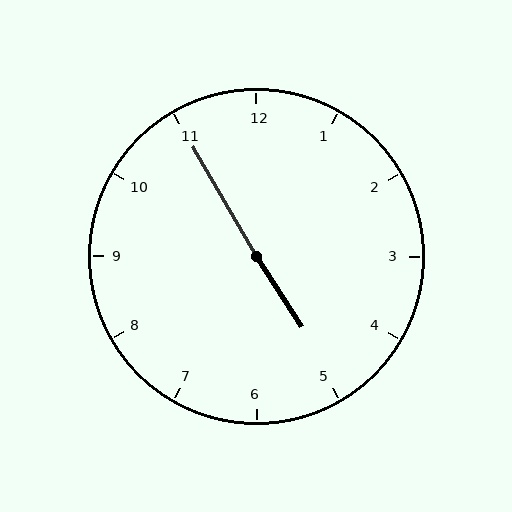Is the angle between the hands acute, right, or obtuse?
It is obtuse.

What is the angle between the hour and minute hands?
Approximately 178 degrees.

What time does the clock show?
4:55.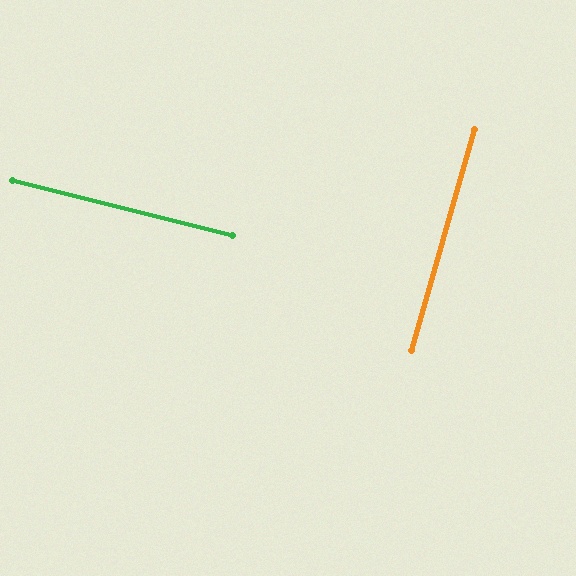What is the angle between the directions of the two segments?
Approximately 88 degrees.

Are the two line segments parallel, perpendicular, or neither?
Perpendicular — they meet at approximately 88°.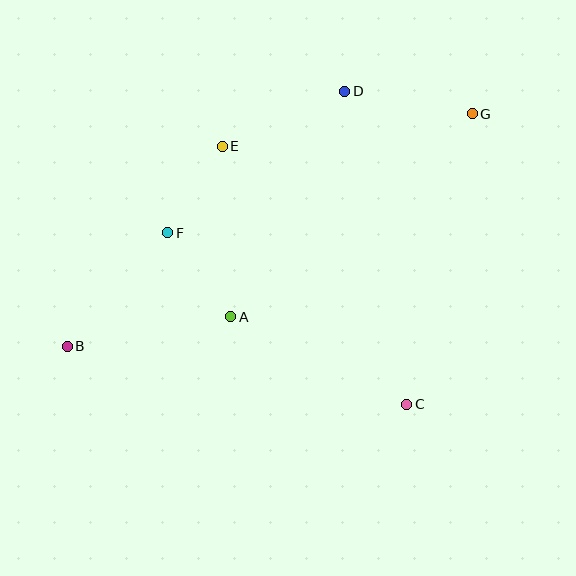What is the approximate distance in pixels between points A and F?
The distance between A and F is approximately 105 pixels.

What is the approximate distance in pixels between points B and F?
The distance between B and F is approximately 152 pixels.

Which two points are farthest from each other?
Points B and G are farthest from each other.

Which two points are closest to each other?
Points E and F are closest to each other.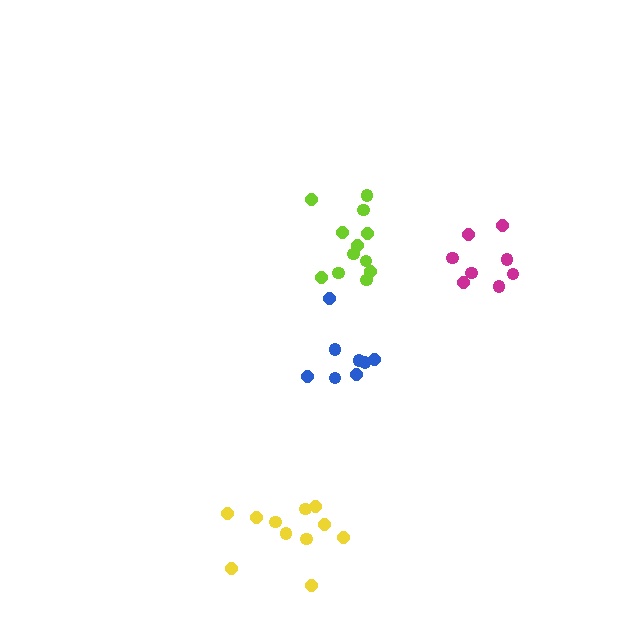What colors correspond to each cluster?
The clusters are colored: blue, lime, yellow, magenta.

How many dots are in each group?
Group 1: 8 dots, Group 2: 12 dots, Group 3: 11 dots, Group 4: 8 dots (39 total).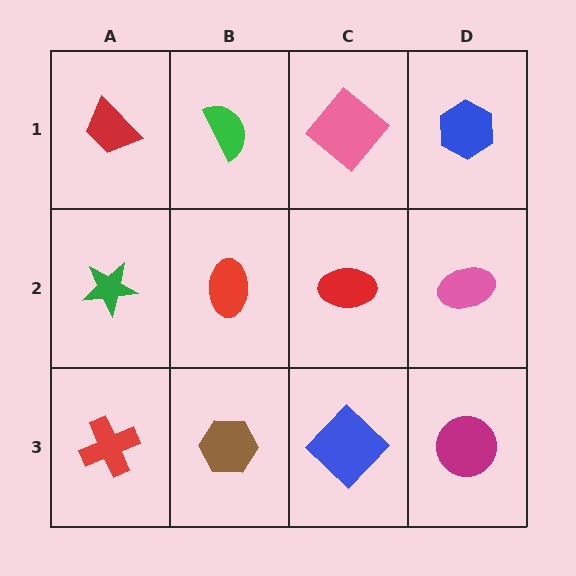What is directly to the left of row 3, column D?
A blue diamond.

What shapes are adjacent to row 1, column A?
A green star (row 2, column A), a green semicircle (row 1, column B).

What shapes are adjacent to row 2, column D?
A blue hexagon (row 1, column D), a magenta circle (row 3, column D), a red ellipse (row 2, column C).